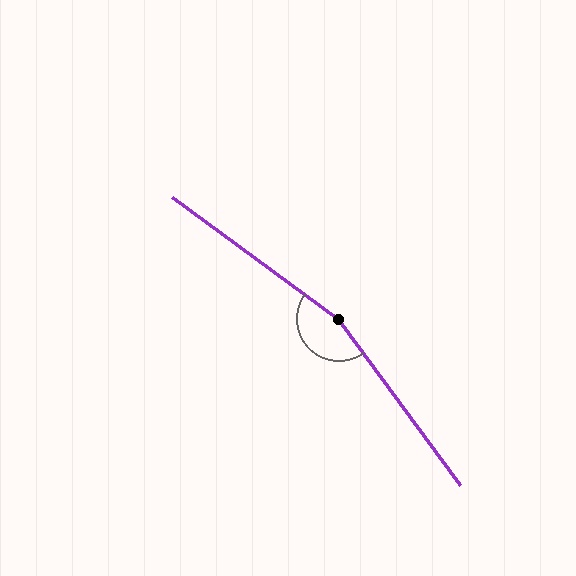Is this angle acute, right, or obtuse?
It is obtuse.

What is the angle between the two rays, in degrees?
Approximately 162 degrees.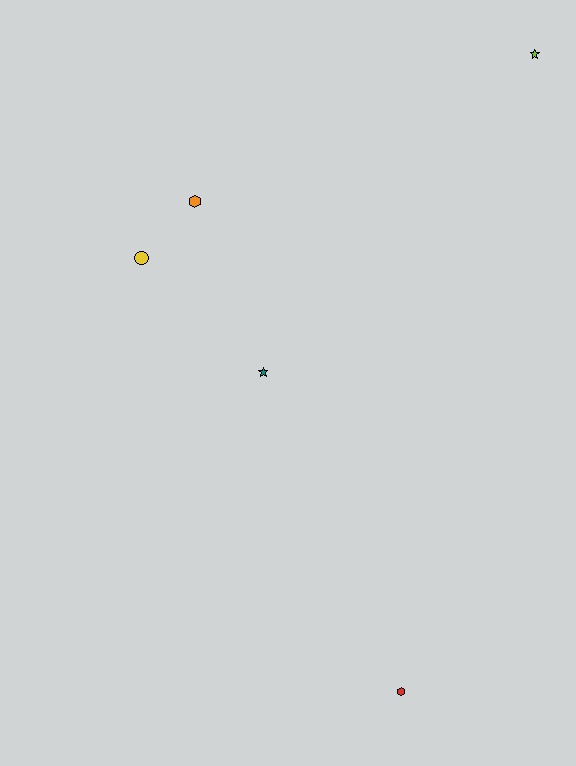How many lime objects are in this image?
There is 1 lime object.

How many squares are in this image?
There are no squares.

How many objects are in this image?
There are 5 objects.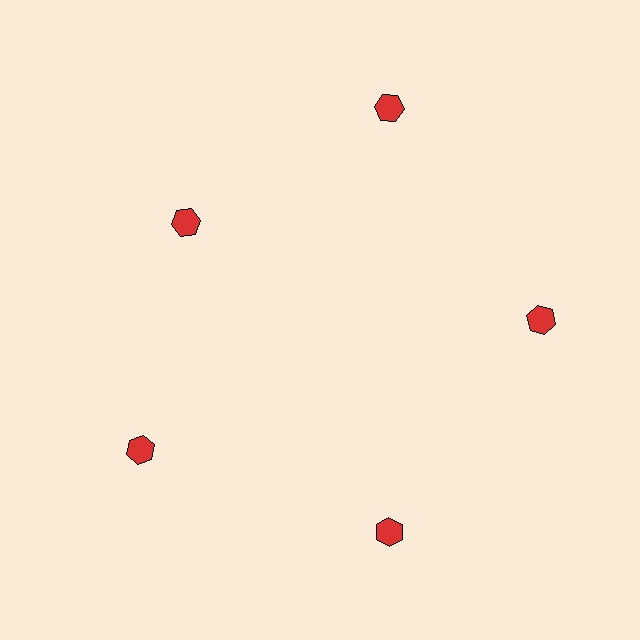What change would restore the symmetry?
The symmetry would be restored by moving it outward, back onto the ring so that all 5 hexagons sit at equal angles and equal distance from the center.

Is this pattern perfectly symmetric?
No. The 5 red hexagons are arranged in a ring, but one element near the 10 o'clock position is pulled inward toward the center, breaking the 5-fold rotational symmetry.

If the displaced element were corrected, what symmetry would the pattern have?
It would have 5-fold rotational symmetry — the pattern would map onto itself every 72 degrees.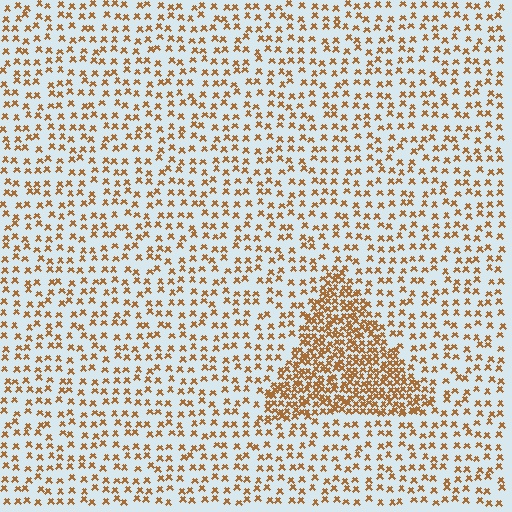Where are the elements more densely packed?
The elements are more densely packed inside the triangle boundary.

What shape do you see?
I see a triangle.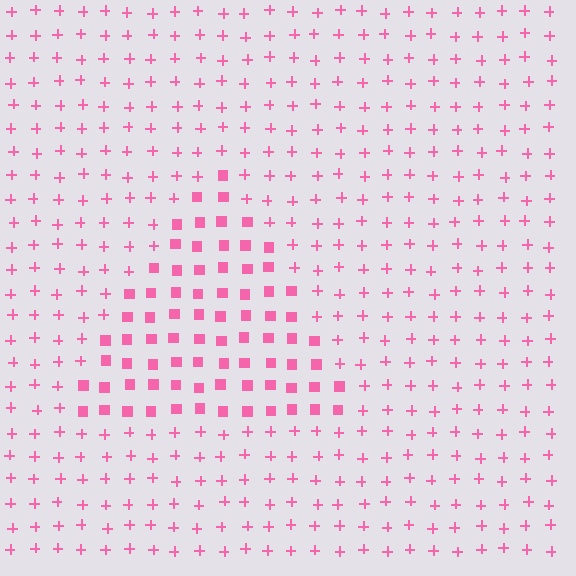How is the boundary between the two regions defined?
The boundary is defined by a change in element shape: squares inside vs. plus signs outside. All elements share the same color and spacing.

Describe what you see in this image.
The image is filled with small pink elements arranged in a uniform grid. A triangle-shaped region contains squares, while the surrounding area contains plus signs. The boundary is defined purely by the change in element shape.